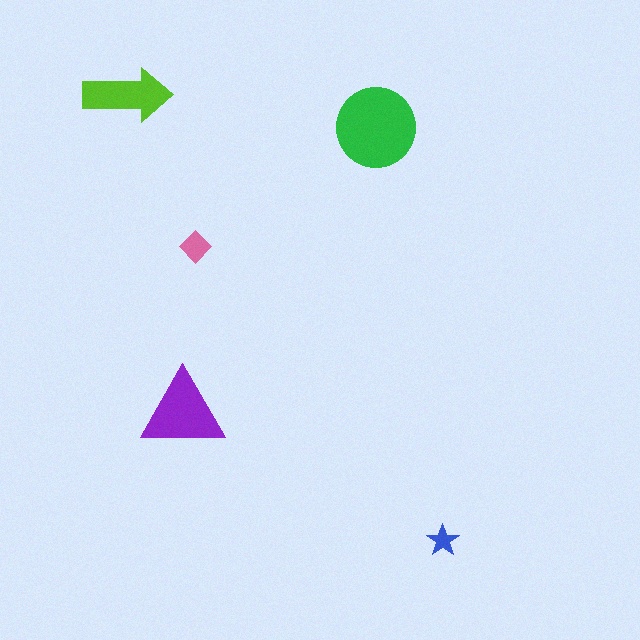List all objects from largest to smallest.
The green circle, the purple triangle, the lime arrow, the pink diamond, the blue star.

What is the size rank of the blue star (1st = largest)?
5th.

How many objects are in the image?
There are 5 objects in the image.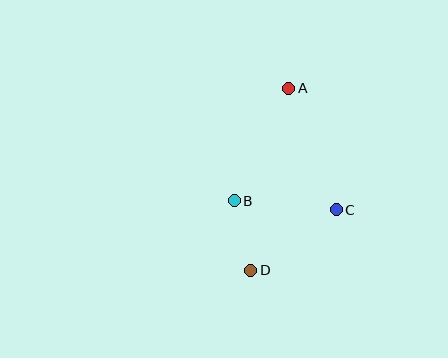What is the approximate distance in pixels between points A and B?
The distance between A and B is approximately 125 pixels.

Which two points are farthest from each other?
Points A and D are farthest from each other.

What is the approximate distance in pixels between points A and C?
The distance between A and C is approximately 130 pixels.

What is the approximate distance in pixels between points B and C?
The distance between B and C is approximately 103 pixels.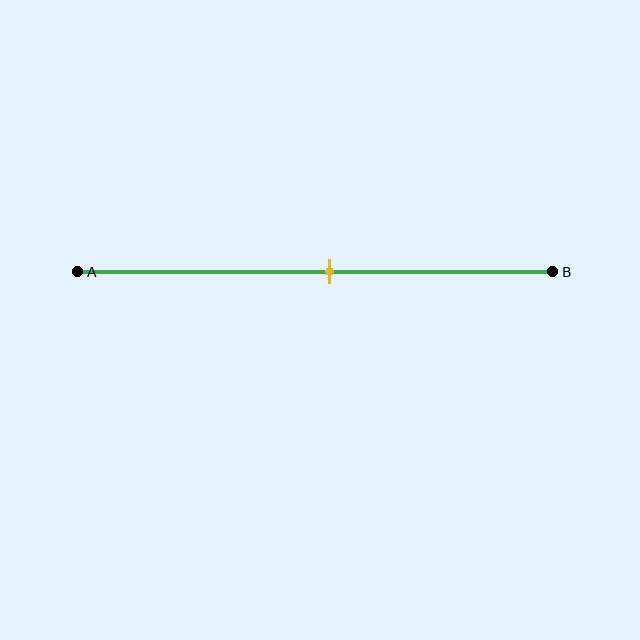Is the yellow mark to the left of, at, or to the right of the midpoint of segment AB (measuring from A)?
The yellow mark is to the right of the midpoint of segment AB.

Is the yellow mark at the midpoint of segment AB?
No, the mark is at about 55% from A, not at the 50% midpoint.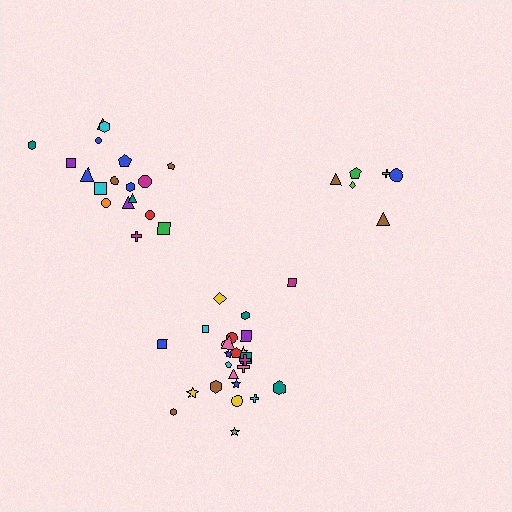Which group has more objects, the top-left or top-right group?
The top-left group.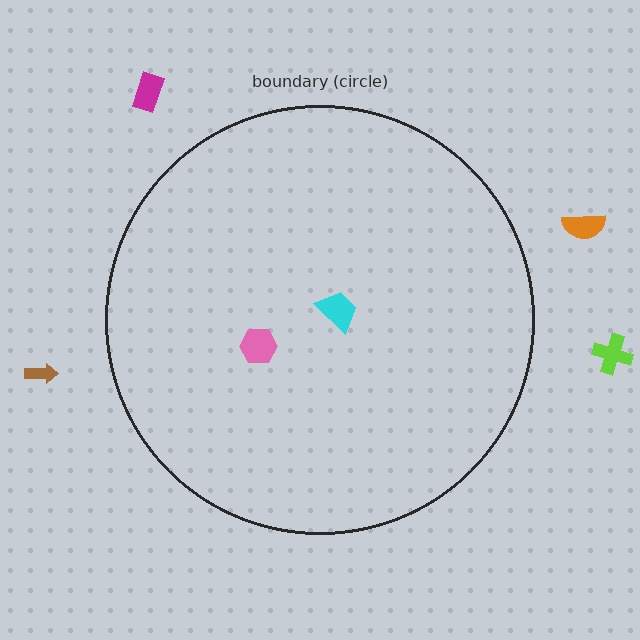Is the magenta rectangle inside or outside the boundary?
Outside.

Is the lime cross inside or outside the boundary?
Outside.